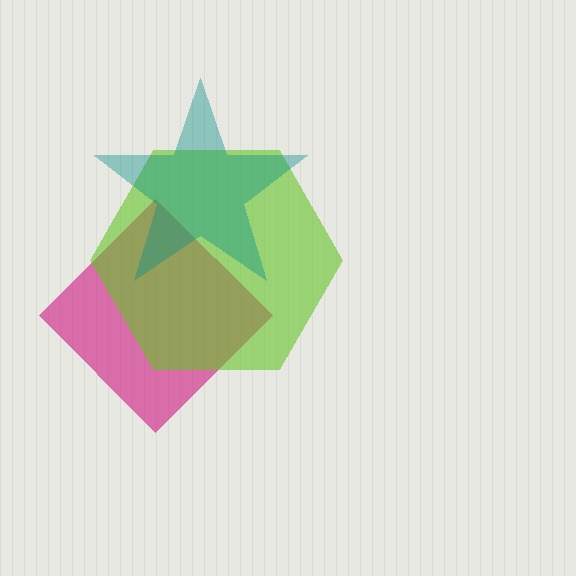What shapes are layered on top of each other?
The layered shapes are: a magenta diamond, a lime hexagon, a teal star.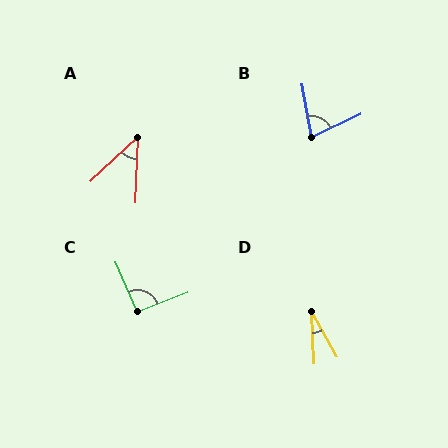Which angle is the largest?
C, at approximately 92 degrees.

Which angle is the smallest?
D, at approximately 27 degrees.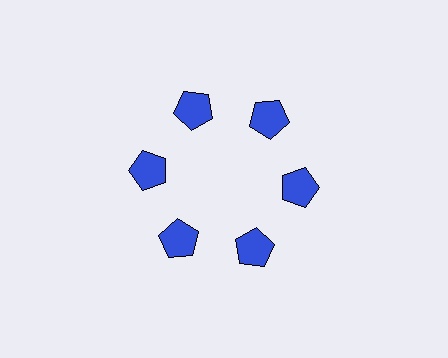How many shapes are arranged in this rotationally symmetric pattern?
There are 6 shapes, arranged in 6 groups of 1.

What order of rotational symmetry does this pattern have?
This pattern has 6-fold rotational symmetry.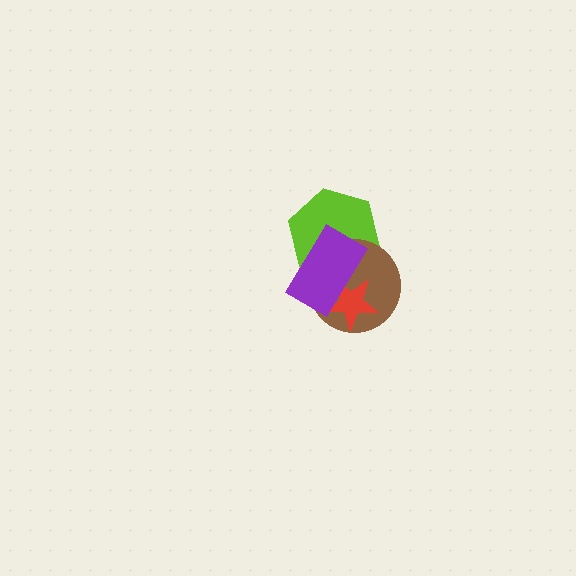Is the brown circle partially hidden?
Yes, it is partially covered by another shape.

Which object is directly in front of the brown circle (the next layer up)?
The red star is directly in front of the brown circle.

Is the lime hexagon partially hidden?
Yes, it is partially covered by another shape.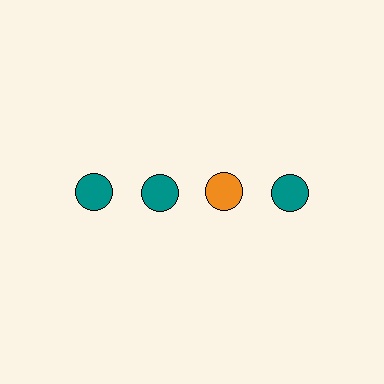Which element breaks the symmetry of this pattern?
The orange circle in the top row, center column breaks the symmetry. All other shapes are teal circles.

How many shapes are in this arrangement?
There are 4 shapes arranged in a grid pattern.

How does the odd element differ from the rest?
It has a different color: orange instead of teal.